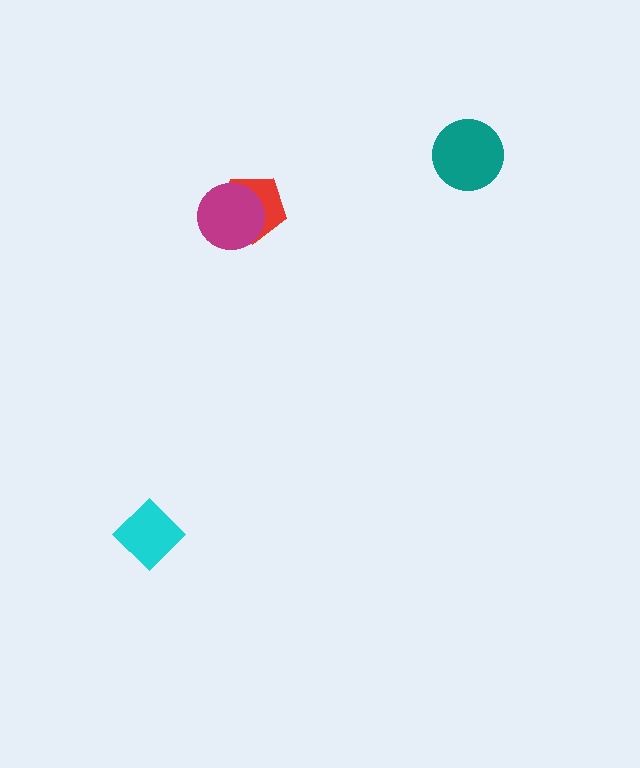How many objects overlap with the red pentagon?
1 object overlaps with the red pentagon.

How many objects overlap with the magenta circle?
1 object overlaps with the magenta circle.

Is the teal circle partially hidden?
No, no other shape covers it.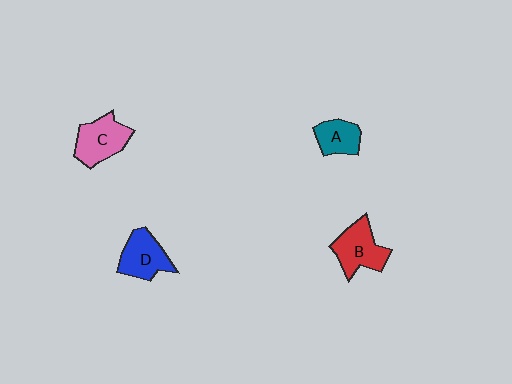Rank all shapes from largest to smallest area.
From largest to smallest: B (red), C (pink), D (blue), A (teal).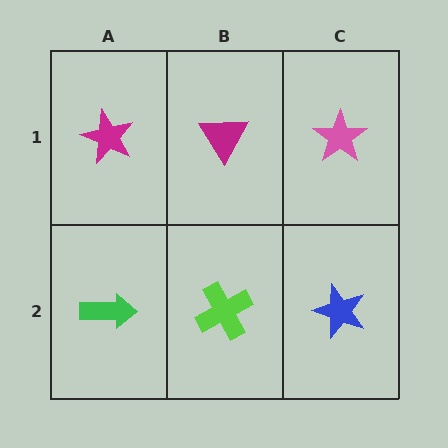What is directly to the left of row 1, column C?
A magenta triangle.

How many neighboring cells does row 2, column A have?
2.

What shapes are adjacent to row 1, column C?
A blue star (row 2, column C), a magenta triangle (row 1, column B).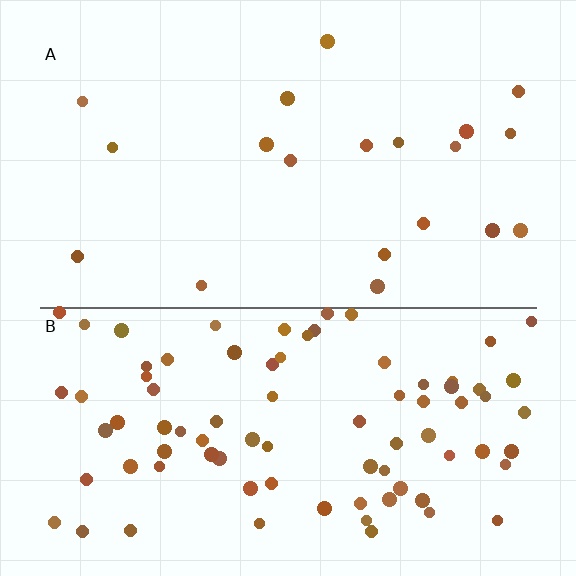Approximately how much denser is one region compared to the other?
Approximately 4.3× — region B over region A.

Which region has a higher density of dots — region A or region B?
B (the bottom).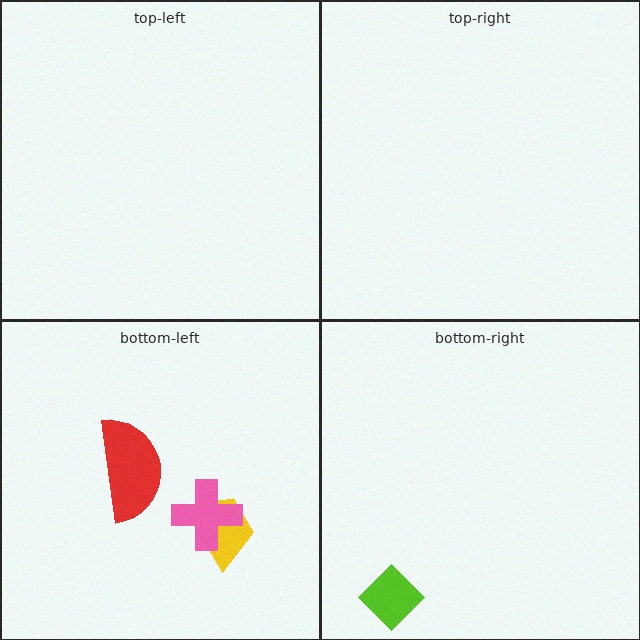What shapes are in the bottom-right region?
The lime diamond.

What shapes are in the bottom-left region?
The red semicircle, the yellow trapezoid, the pink cross.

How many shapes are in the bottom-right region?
1.